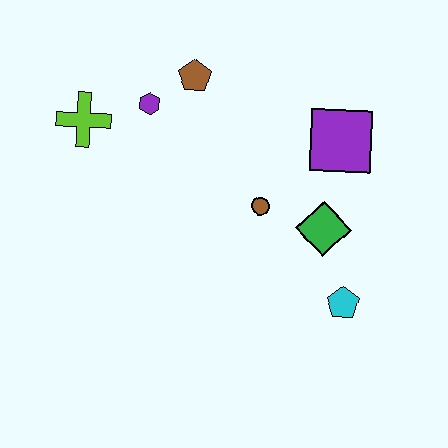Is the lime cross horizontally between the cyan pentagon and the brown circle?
No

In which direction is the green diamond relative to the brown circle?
The green diamond is to the right of the brown circle.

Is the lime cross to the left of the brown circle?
Yes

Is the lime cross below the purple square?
No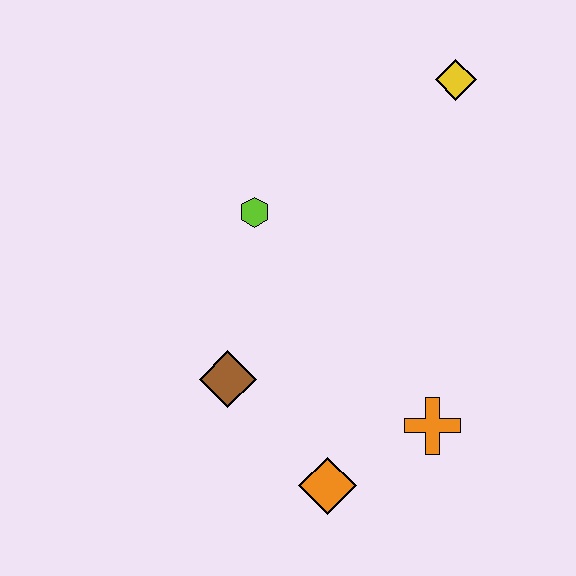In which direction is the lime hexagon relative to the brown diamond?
The lime hexagon is above the brown diamond.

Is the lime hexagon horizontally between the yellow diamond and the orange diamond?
No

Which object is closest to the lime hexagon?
The brown diamond is closest to the lime hexagon.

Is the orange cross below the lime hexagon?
Yes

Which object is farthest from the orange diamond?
The yellow diamond is farthest from the orange diamond.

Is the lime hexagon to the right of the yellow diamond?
No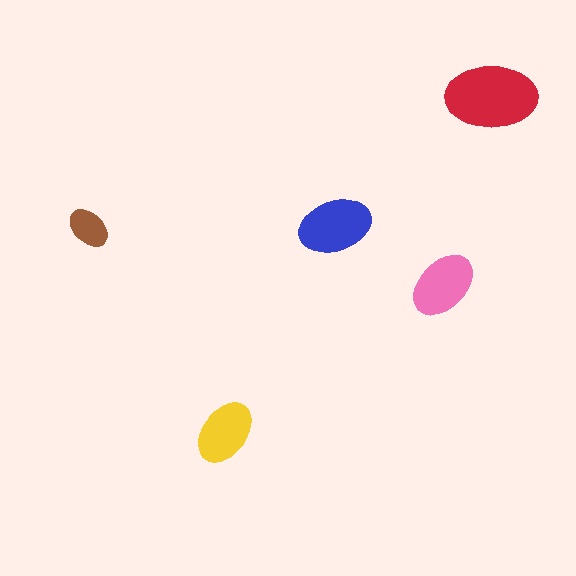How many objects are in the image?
There are 5 objects in the image.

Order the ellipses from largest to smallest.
the red one, the blue one, the pink one, the yellow one, the brown one.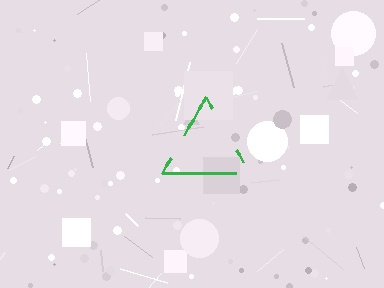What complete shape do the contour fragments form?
The contour fragments form a triangle.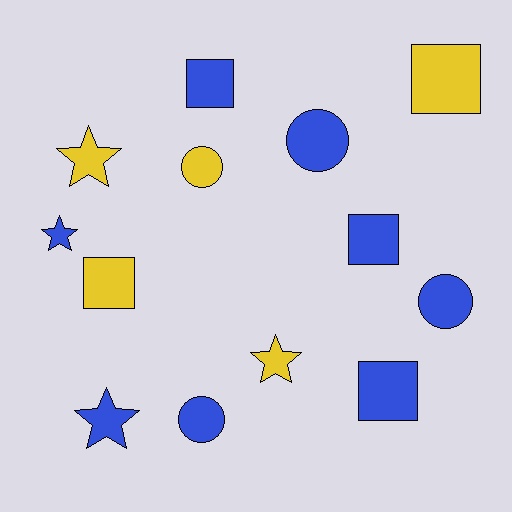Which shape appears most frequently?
Square, with 5 objects.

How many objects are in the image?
There are 13 objects.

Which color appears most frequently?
Blue, with 8 objects.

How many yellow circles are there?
There is 1 yellow circle.